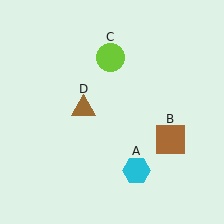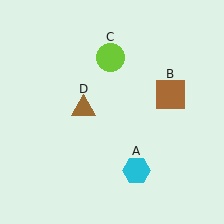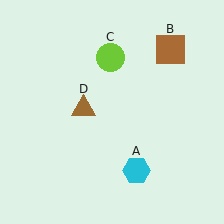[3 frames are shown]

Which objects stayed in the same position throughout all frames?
Cyan hexagon (object A) and lime circle (object C) and brown triangle (object D) remained stationary.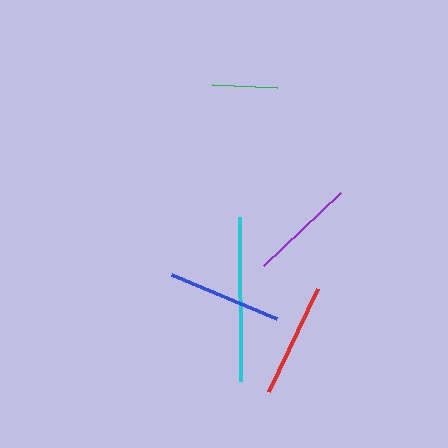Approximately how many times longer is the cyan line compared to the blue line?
The cyan line is approximately 1.4 times the length of the blue line.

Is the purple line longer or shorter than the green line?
The purple line is longer than the green line.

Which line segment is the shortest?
The green line is the shortest at approximately 65 pixels.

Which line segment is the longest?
The cyan line is the longest at approximately 164 pixels.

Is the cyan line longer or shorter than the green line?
The cyan line is longer than the green line.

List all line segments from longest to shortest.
From longest to shortest: cyan, blue, red, purple, green.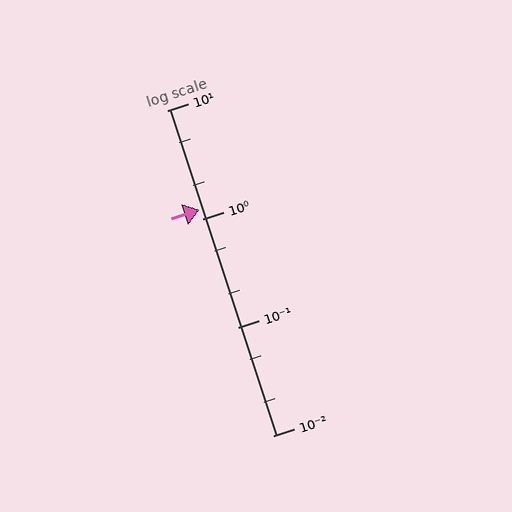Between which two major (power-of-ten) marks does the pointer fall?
The pointer is between 1 and 10.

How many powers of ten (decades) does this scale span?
The scale spans 3 decades, from 0.01 to 10.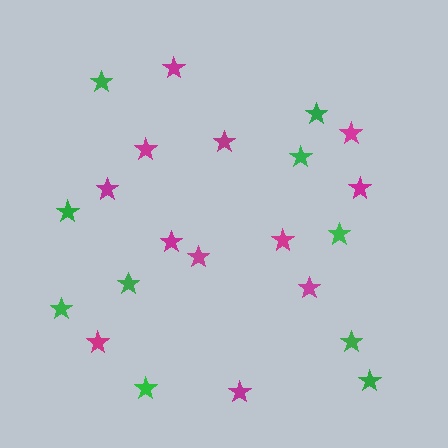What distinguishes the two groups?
There are 2 groups: one group of green stars (10) and one group of magenta stars (12).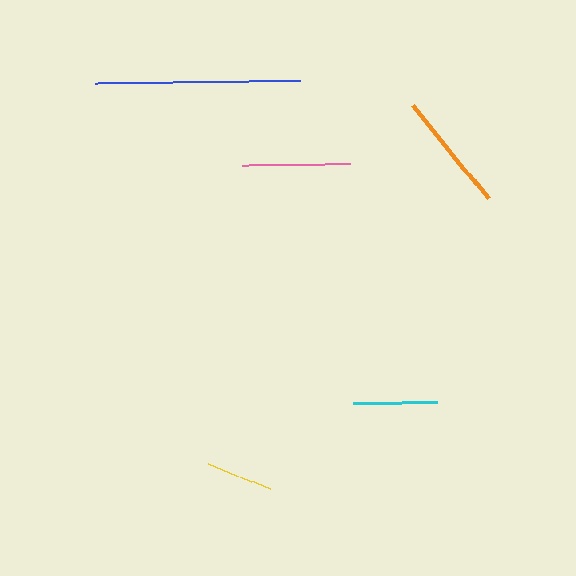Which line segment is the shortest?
The yellow line is the shortest at approximately 66 pixels.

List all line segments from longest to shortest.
From longest to shortest: blue, orange, pink, cyan, yellow.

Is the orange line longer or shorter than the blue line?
The blue line is longer than the orange line.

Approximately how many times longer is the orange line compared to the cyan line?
The orange line is approximately 1.4 times the length of the cyan line.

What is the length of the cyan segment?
The cyan segment is approximately 84 pixels long.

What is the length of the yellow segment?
The yellow segment is approximately 66 pixels long.